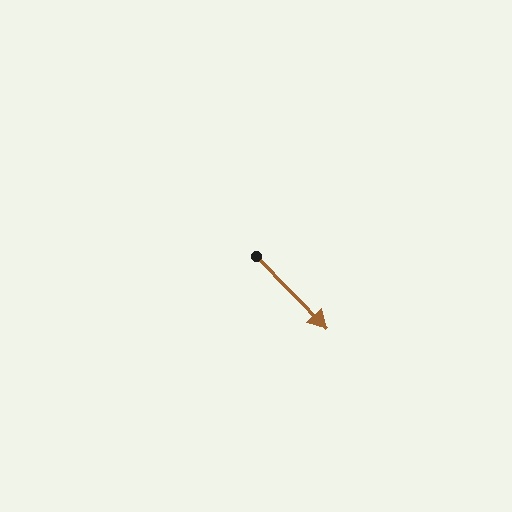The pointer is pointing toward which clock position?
Roughly 5 o'clock.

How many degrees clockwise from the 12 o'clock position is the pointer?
Approximately 136 degrees.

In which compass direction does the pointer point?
Southeast.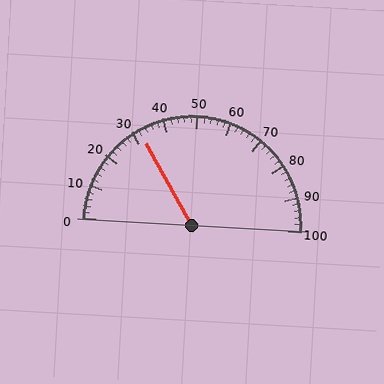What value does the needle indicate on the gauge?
The needle indicates approximately 32.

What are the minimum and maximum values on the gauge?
The gauge ranges from 0 to 100.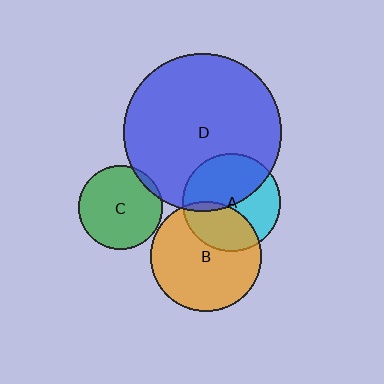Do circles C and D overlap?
Yes.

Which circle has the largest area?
Circle D (blue).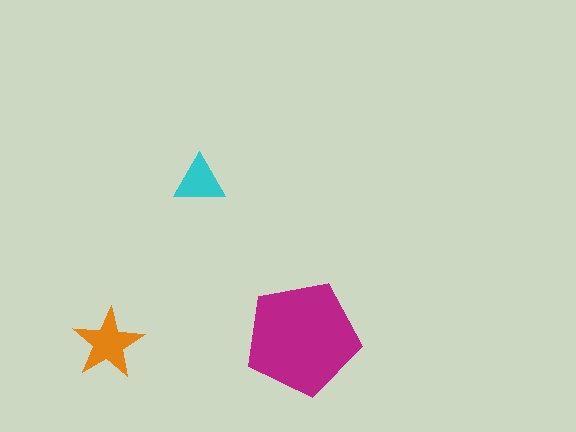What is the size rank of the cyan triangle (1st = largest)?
3rd.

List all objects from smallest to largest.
The cyan triangle, the orange star, the magenta pentagon.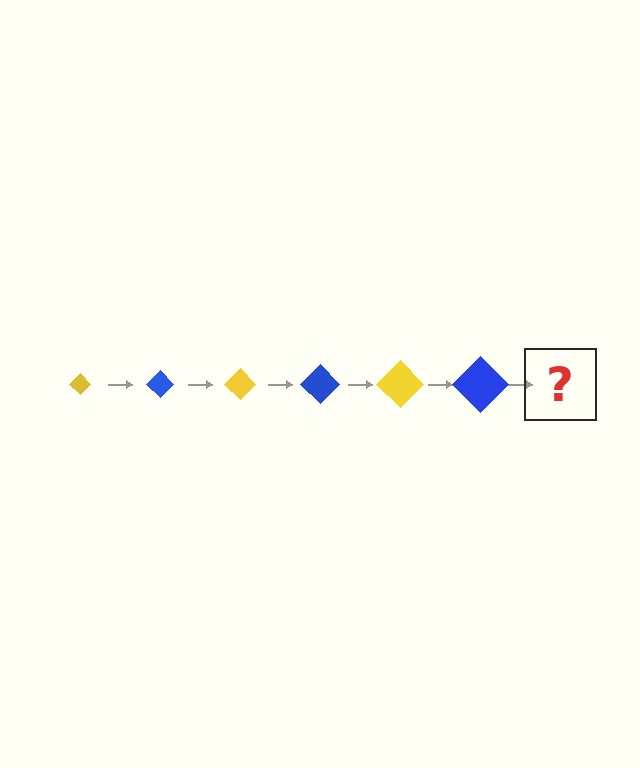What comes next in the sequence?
The next element should be a yellow diamond, larger than the previous one.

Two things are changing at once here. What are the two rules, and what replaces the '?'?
The two rules are that the diamond grows larger each step and the color cycles through yellow and blue. The '?' should be a yellow diamond, larger than the previous one.